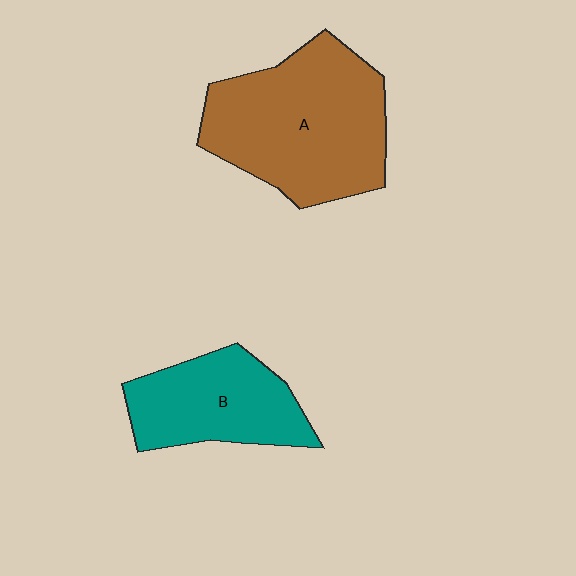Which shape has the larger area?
Shape A (brown).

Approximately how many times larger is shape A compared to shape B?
Approximately 1.6 times.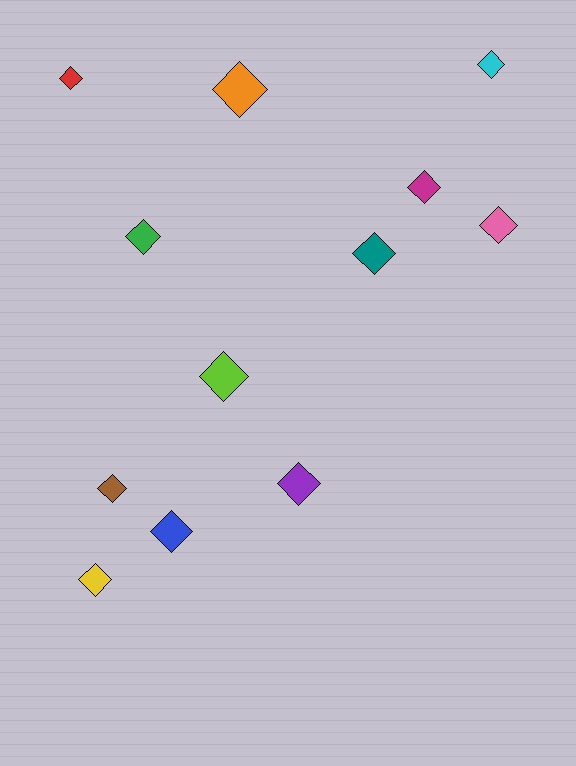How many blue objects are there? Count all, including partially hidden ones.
There is 1 blue object.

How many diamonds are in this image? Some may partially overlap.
There are 12 diamonds.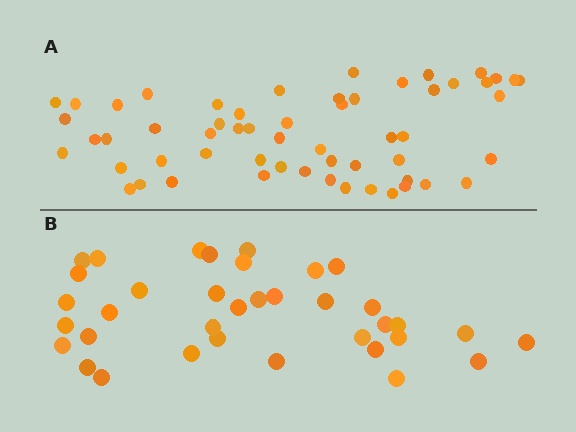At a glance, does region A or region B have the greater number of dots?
Region A (the top region) has more dots.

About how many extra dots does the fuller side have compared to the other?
Region A has approximately 20 more dots than region B.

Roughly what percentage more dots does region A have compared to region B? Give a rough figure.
About 60% more.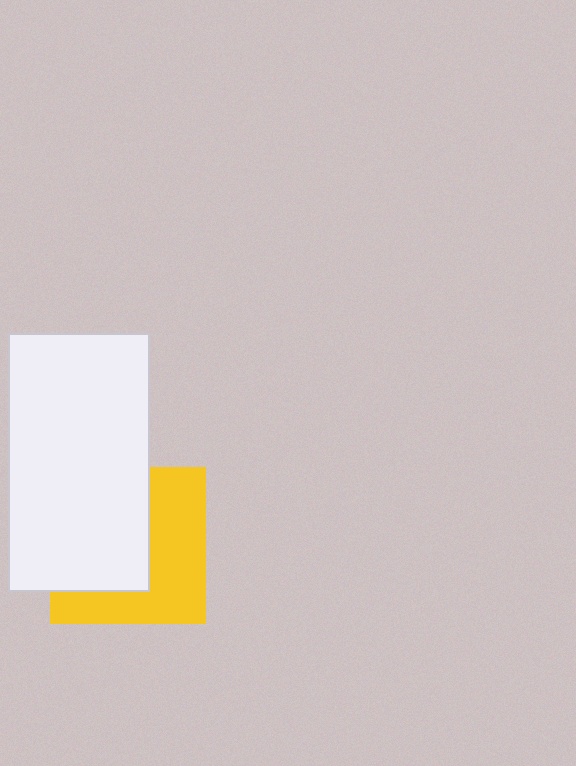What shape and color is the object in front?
The object in front is a white rectangle.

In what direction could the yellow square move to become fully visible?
The yellow square could move right. That would shift it out from behind the white rectangle entirely.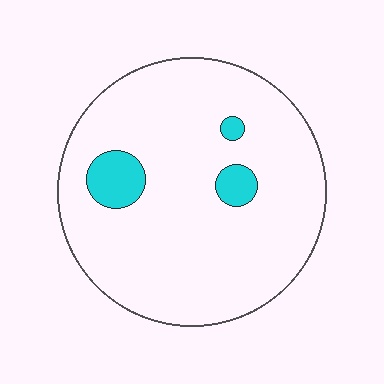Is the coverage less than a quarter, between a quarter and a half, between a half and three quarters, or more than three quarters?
Less than a quarter.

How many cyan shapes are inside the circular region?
3.